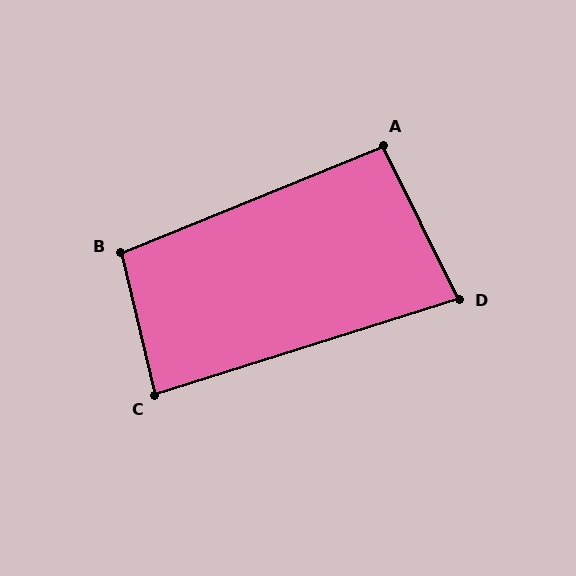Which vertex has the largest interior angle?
B, at approximately 99 degrees.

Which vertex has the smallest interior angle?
D, at approximately 81 degrees.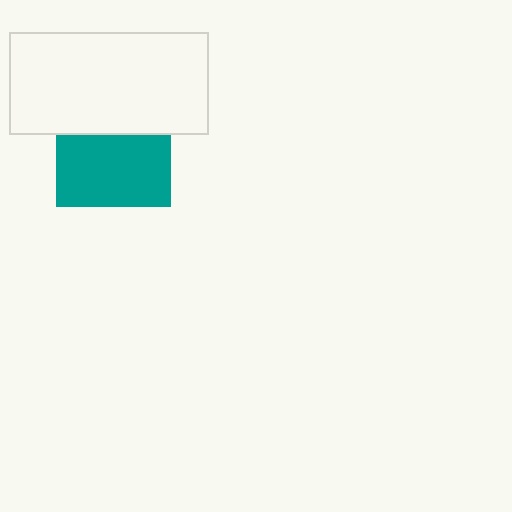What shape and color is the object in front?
The object in front is a white rectangle.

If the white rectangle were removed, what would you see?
You would see the complete teal square.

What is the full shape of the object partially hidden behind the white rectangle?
The partially hidden object is a teal square.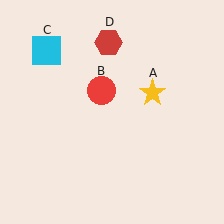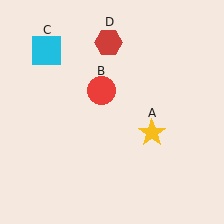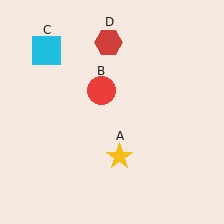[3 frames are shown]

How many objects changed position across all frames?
1 object changed position: yellow star (object A).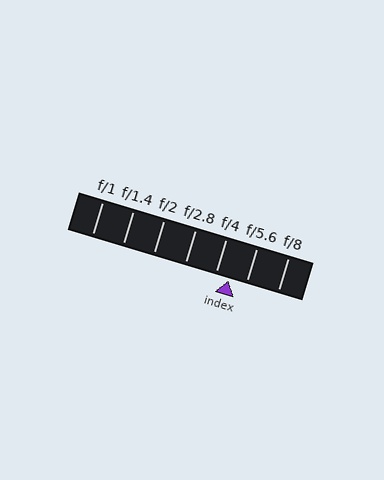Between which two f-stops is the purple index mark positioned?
The index mark is between f/4 and f/5.6.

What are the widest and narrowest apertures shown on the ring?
The widest aperture shown is f/1 and the narrowest is f/8.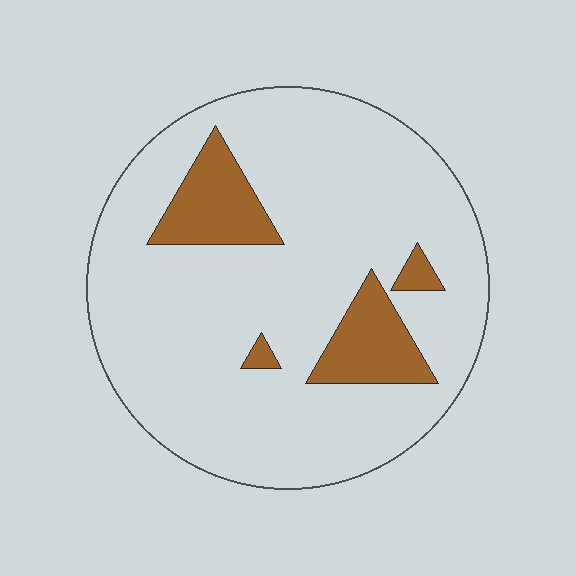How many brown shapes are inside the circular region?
4.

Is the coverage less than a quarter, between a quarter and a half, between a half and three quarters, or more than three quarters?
Less than a quarter.